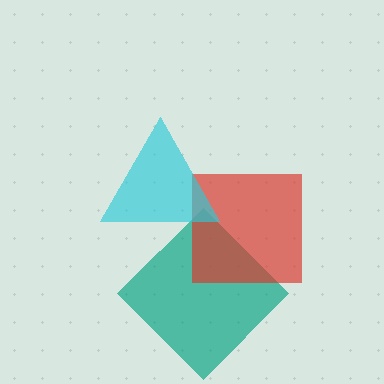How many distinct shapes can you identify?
There are 3 distinct shapes: a teal diamond, a red square, a cyan triangle.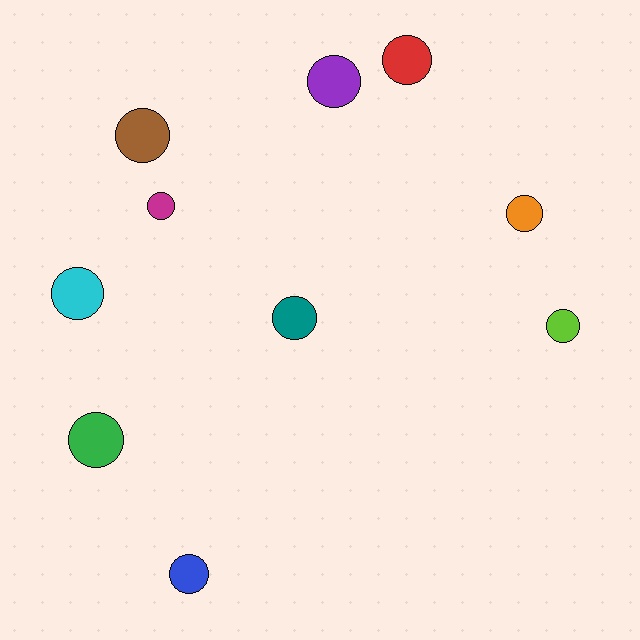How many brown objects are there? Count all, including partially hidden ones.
There is 1 brown object.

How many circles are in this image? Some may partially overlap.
There are 10 circles.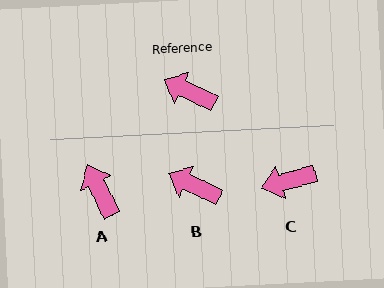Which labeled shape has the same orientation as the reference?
B.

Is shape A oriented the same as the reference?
No, it is off by about 38 degrees.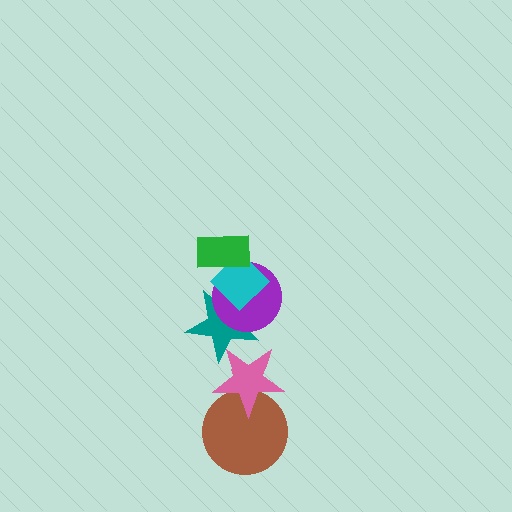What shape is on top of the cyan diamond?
The green rectangle is on top of the cyan diamond.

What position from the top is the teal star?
The teal star is 4th from the top.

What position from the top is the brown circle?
The brown circle is 6th from the top.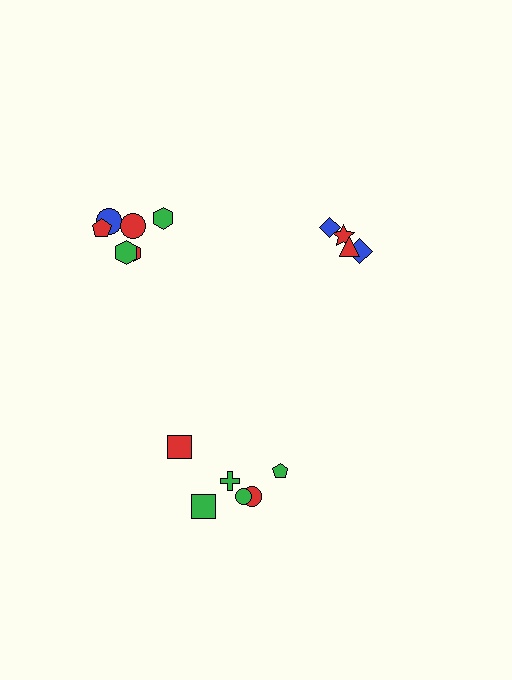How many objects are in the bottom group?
There are 6 objects.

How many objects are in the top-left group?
There are 6 objects.